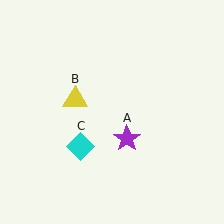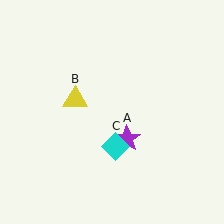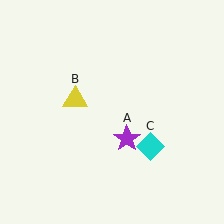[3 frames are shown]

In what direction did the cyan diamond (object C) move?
The cyan diamond (object C) moved right.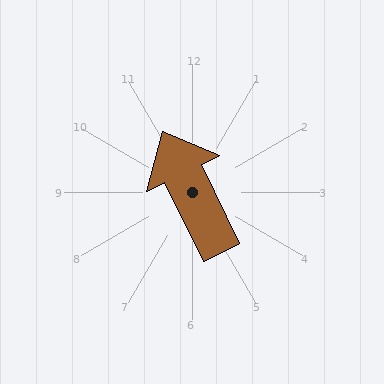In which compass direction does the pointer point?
Northwest.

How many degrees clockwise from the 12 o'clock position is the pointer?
Approximately 334 degrees.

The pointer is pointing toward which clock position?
Roughly 11 o'clock.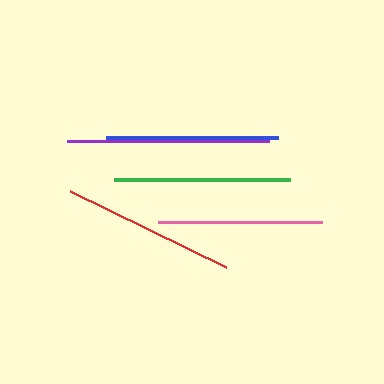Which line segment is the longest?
The purple line is the longest at approximately 202 pixels.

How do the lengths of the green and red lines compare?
The green and red lines are approximately the same length.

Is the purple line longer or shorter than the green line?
The purple line is longer than the green line.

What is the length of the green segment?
The green segment is approximately 176 pixels long.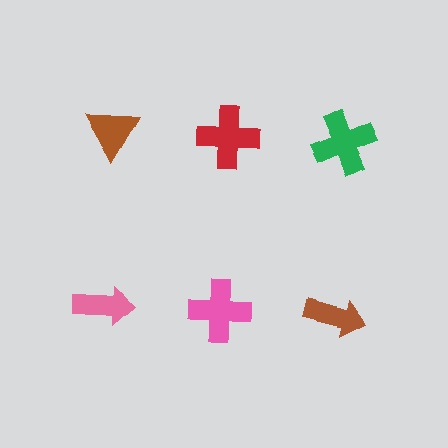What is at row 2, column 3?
A brown arrow.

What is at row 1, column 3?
A green cross.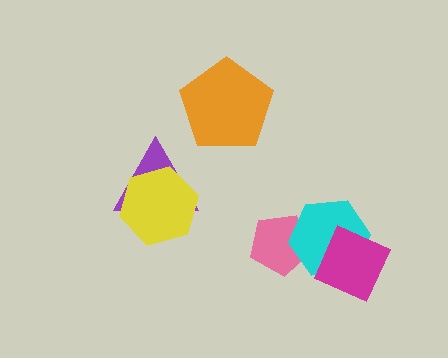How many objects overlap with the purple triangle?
1 object overlaps with the purple triangle.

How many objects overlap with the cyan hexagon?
2 objects overlap with the cyan hexagon.